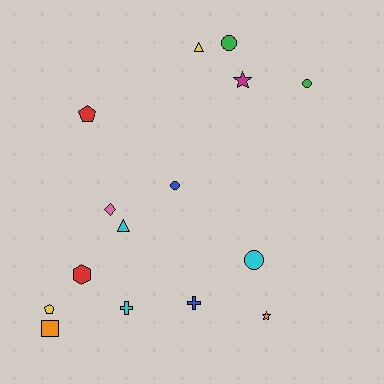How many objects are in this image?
There are 15 objects.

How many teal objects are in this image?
There are no teal objects.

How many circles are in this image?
There are 4 circles.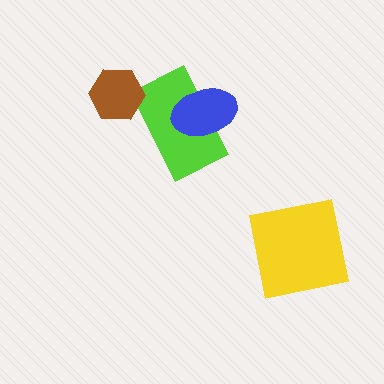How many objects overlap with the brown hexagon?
1 object overlaps with the brown hexagon.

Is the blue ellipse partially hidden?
No, no other shape covers it.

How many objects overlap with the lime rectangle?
2 objects overlap with the lime rectangle.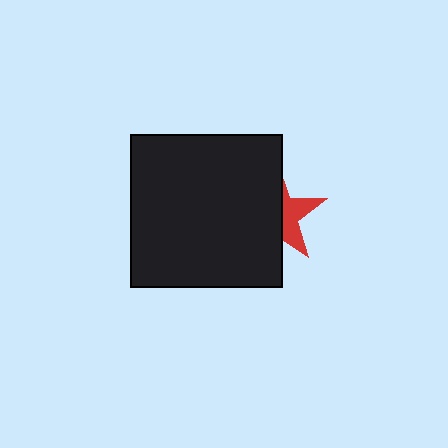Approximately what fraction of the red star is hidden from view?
Roughly 62% of the red star is hidden behind the black square.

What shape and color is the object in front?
The object in front is a black square.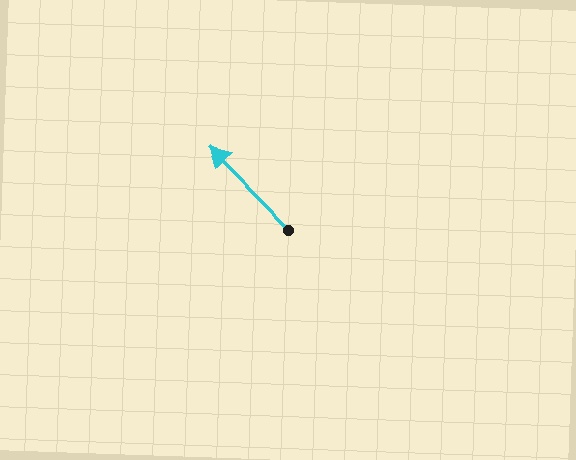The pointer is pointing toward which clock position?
Roughly 11 o'clock.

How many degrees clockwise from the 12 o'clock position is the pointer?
Approximately 315 degrees.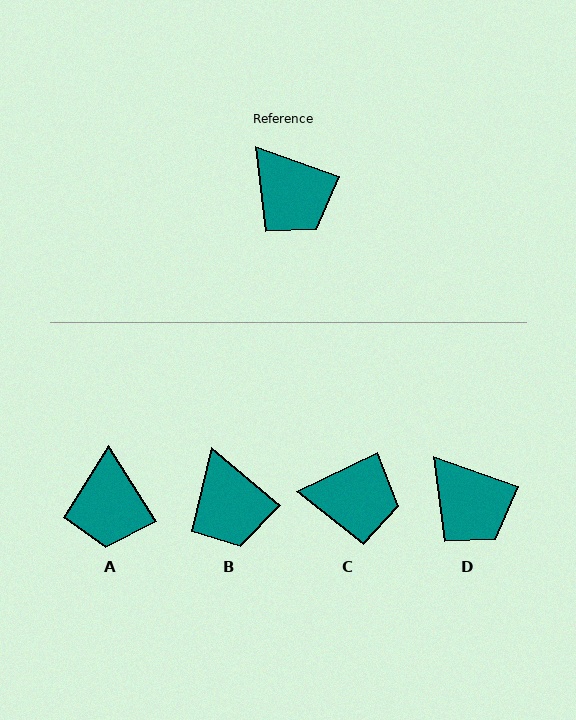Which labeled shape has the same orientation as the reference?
D.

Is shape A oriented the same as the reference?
No, it is off by about 39 degrees.